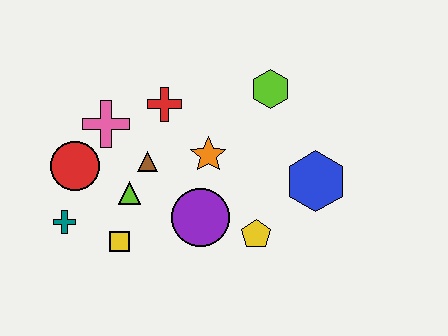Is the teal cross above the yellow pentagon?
Yes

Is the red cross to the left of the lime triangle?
No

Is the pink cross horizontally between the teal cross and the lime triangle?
Yes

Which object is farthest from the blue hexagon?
The teal cross is farthest from the blue hexagon.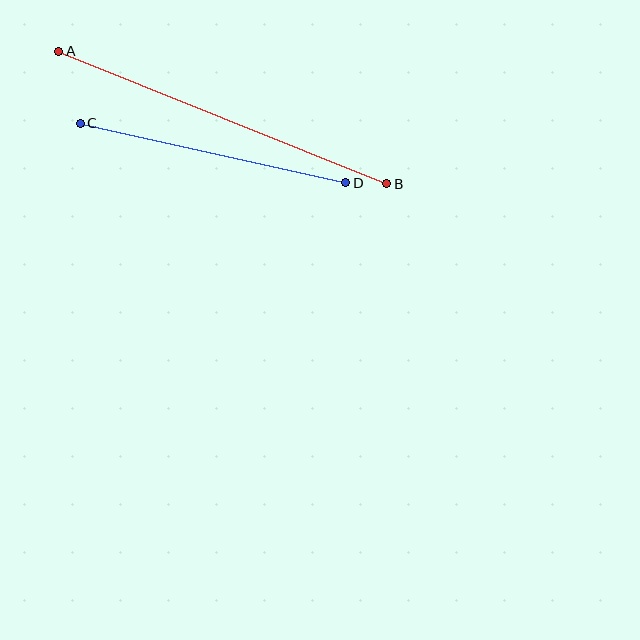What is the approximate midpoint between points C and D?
The midpoint is at approximately (213, 153) pixels.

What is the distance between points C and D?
The distance is approximately 272 pixels.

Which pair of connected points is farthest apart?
Points A and B are farthest apart.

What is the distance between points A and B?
The distance is approximately 353 pixels.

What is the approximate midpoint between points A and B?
The midpoint is at approximately (223, 118) pixels.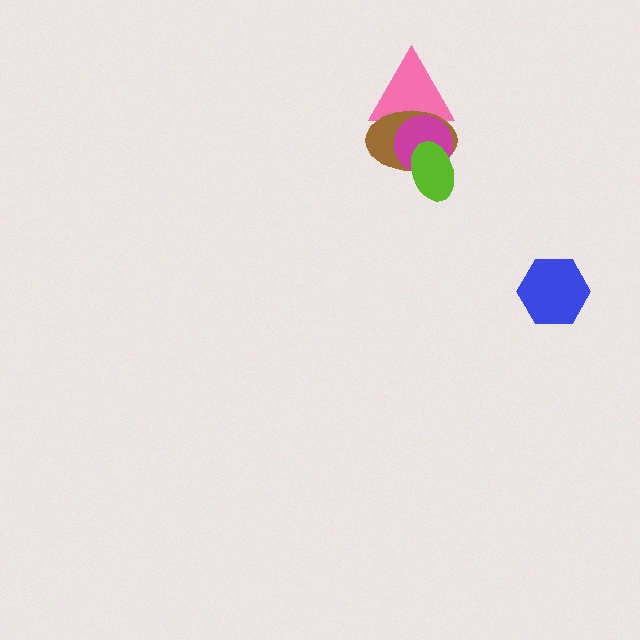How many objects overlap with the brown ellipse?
3 objects overlap with the brown ellipse.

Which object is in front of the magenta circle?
The lime ellipse is in front of the magenta circle.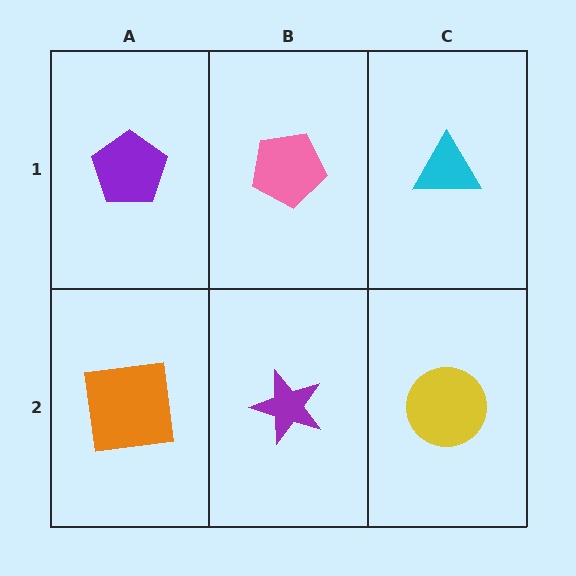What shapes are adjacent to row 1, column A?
An orange square (row 2, column A), a pink pentagon (row 1, column B).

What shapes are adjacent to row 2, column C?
A cyan triangle (row 1, column C), a purple star (row 2, column B).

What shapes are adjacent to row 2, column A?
A purple pentagon (row 1, column A), a purple star (row 2, column B).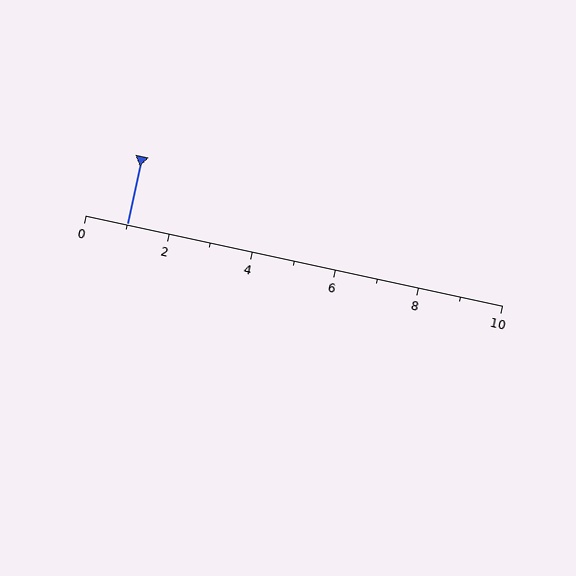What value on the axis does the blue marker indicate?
The marker indicates approximately 1.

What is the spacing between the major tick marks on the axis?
The major ticks are spaced 2 apart.